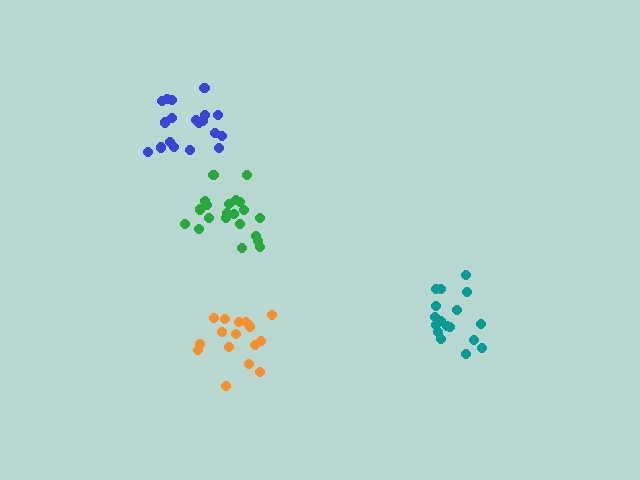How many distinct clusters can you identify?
There are 4 distinct clusters.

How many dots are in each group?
Group 1: 17 dots, Group 2: 21 dots, Group 3: 19 dots, Group 4: 17 dots (74 total).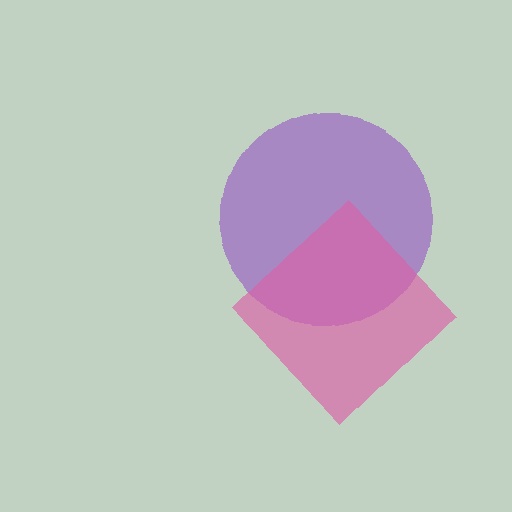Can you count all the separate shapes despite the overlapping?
Yes, there are 2 separate shapes.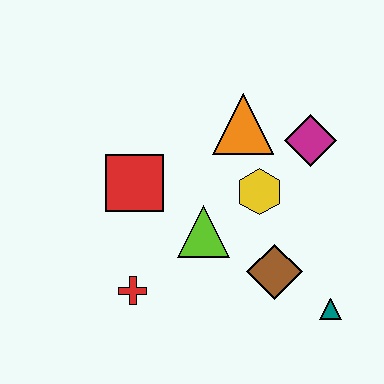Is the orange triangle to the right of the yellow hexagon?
No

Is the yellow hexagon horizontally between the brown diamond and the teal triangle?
No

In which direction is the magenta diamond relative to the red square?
The magenta diamond is to the right of the red square.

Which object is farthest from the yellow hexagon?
The red cross is farthest from the yellow hexagon.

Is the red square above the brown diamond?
Yes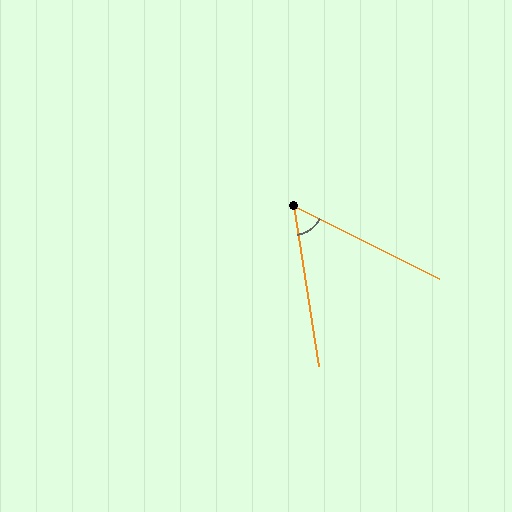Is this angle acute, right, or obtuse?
It is acute.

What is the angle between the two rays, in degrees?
Approximately 55 degrees.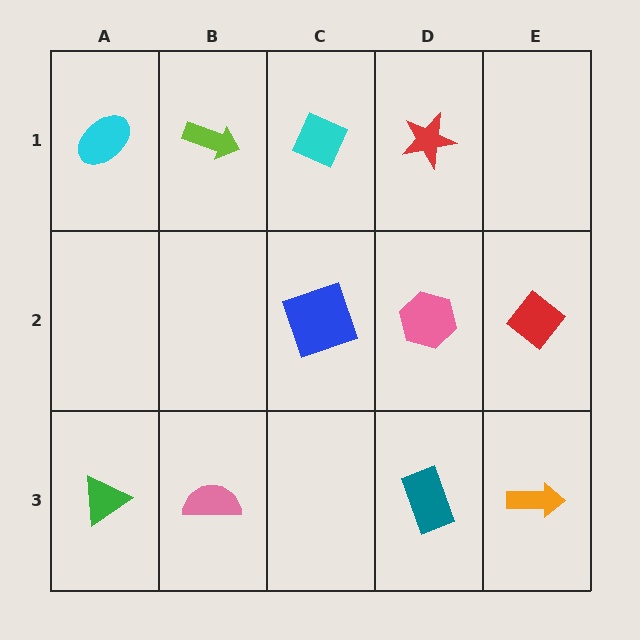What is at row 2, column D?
A pink hexagon.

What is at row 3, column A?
A green triangle.